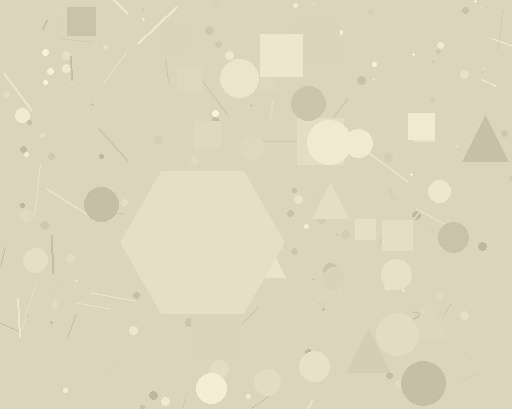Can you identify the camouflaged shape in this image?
The camouflaged shape is a hexagon.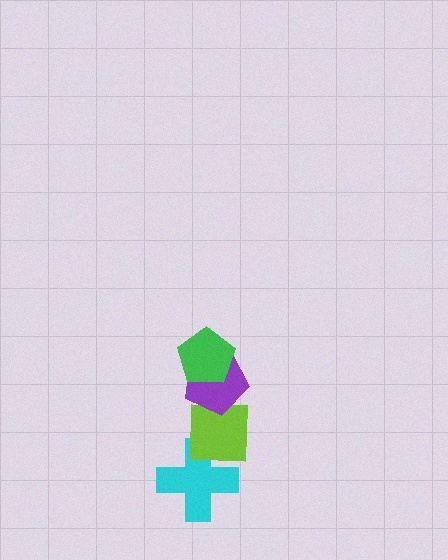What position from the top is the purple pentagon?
The purple pentagon is 2nd from the top.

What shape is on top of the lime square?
The purple pentagon is on top of the lime square.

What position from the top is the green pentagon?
The green pentagon is 1st from the top.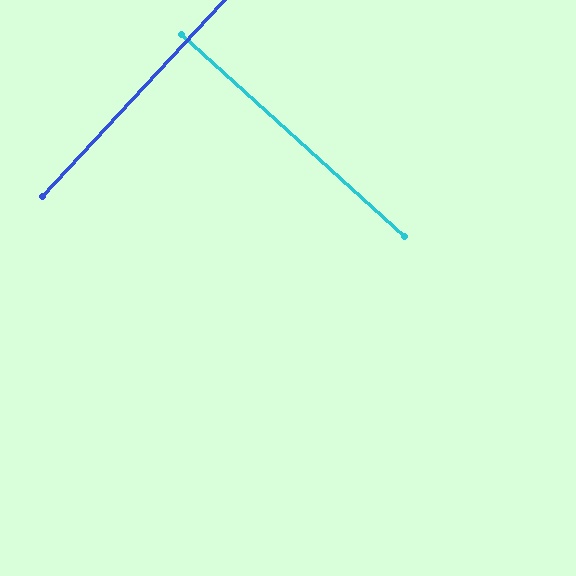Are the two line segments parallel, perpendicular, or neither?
Perpendicular — they meet at approximately 89°.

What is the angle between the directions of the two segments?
Approximately 89 degrees.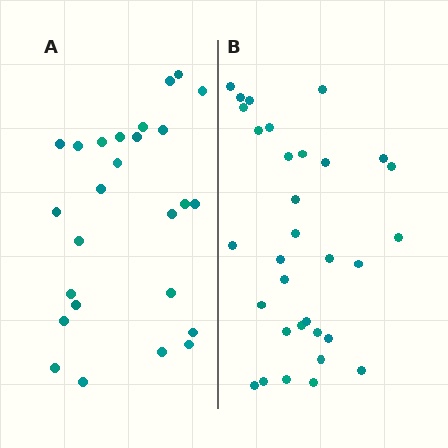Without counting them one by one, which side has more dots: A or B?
Region B (the right region) has more dots.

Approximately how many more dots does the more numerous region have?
Region B has about 6 more dots than region A.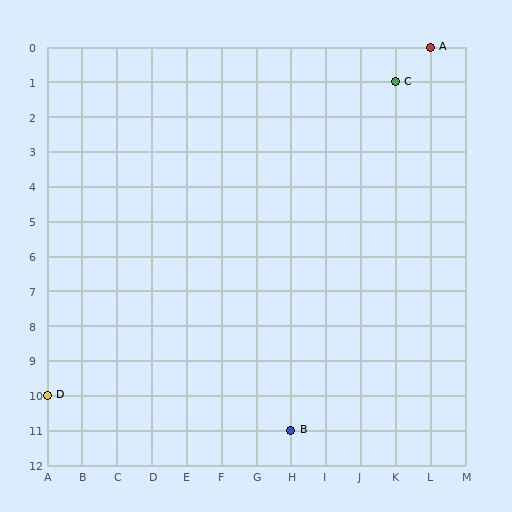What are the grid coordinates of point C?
Point C is at grid coordinates (K, 1).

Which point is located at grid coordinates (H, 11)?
Point B is at (H, 11).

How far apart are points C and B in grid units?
Points C and B are 3 columns and 10 rows apart (about 10.4 grid units diagonally).